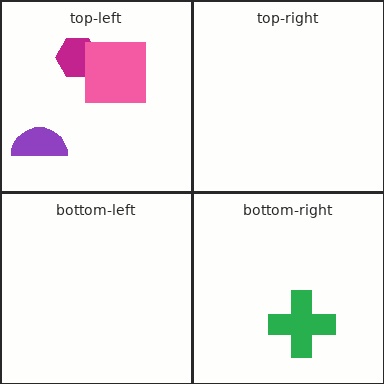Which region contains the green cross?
The bottom-right region.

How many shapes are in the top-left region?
3.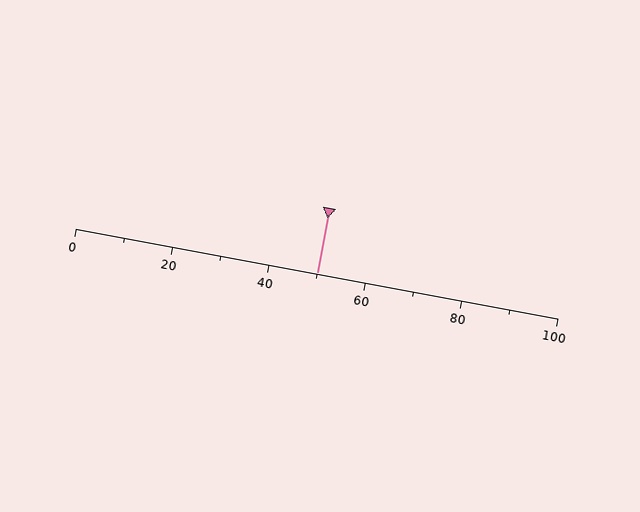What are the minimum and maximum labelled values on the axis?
The axis runs from 0 to 100.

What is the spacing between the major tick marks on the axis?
The major ticks are spaced 20 apart.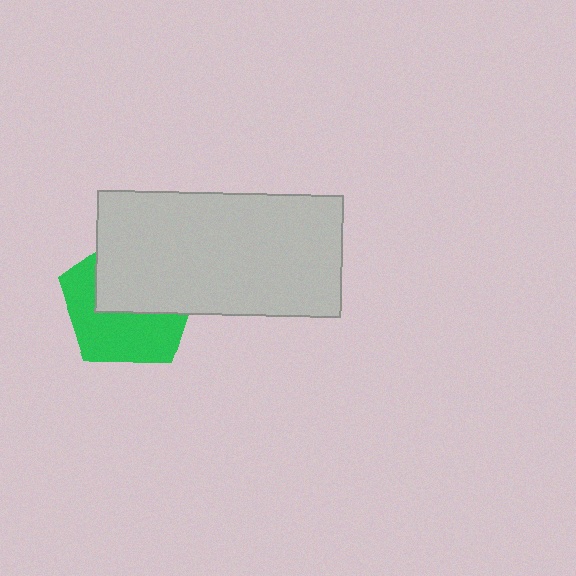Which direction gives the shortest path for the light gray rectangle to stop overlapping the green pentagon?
Moving up gives the shortest separation.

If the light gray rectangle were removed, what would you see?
You would see the complete green pentagon.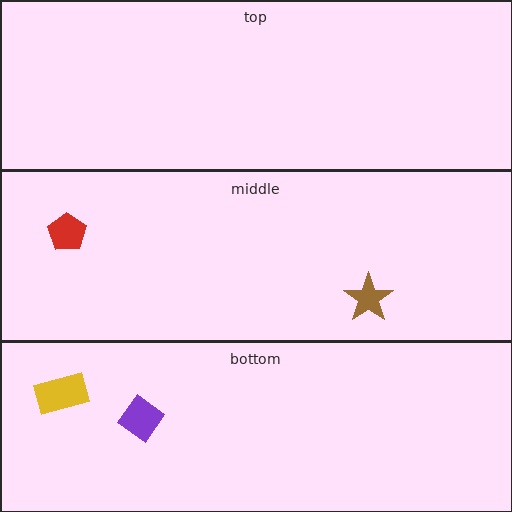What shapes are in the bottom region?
The yellow rectangle, the purple diamond.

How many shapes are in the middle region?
2.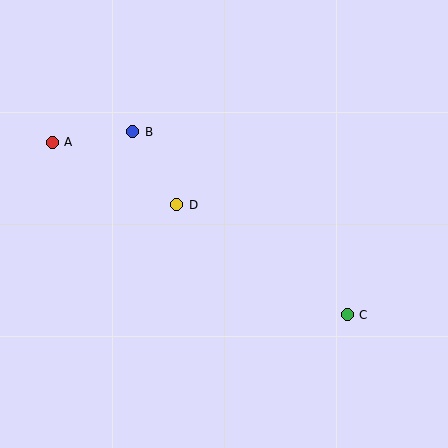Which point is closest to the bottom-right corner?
Point C is closest to the bottom-right corner.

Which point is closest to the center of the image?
Point D at (177, 205) is closest to the center.